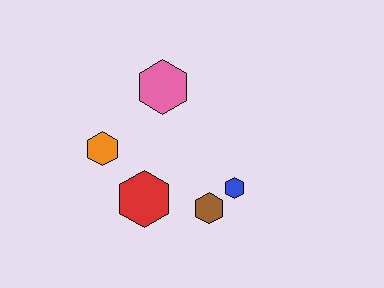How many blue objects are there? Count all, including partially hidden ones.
There is 1 blue object.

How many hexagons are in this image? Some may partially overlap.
There are 5 hexagons.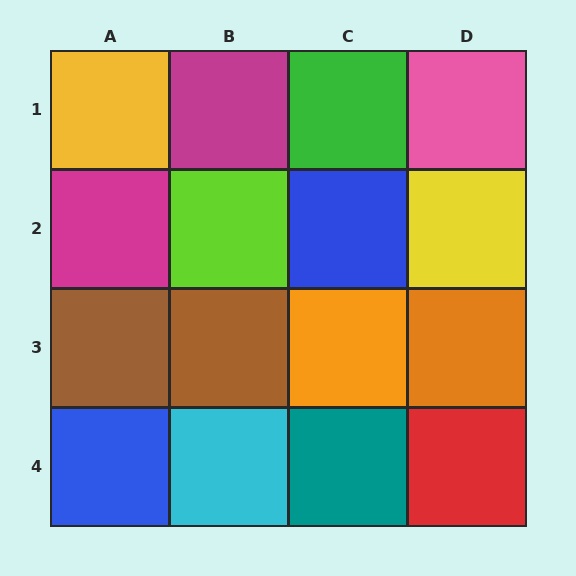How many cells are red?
1 cell is red.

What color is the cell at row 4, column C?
Teal.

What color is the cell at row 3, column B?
Brown.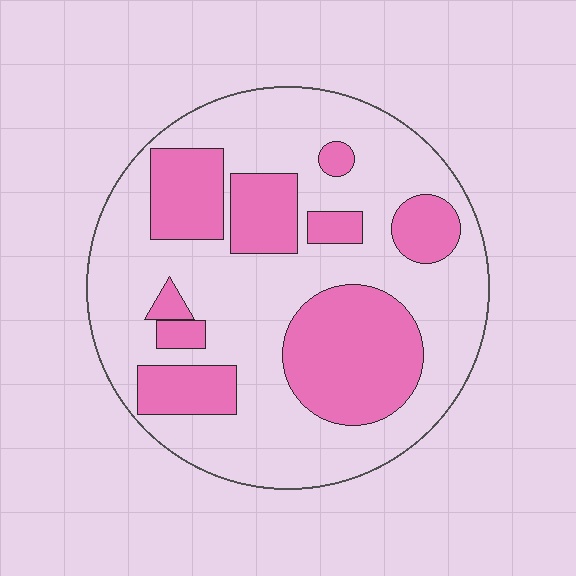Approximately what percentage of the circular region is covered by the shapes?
Approximately 35%.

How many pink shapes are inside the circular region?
9.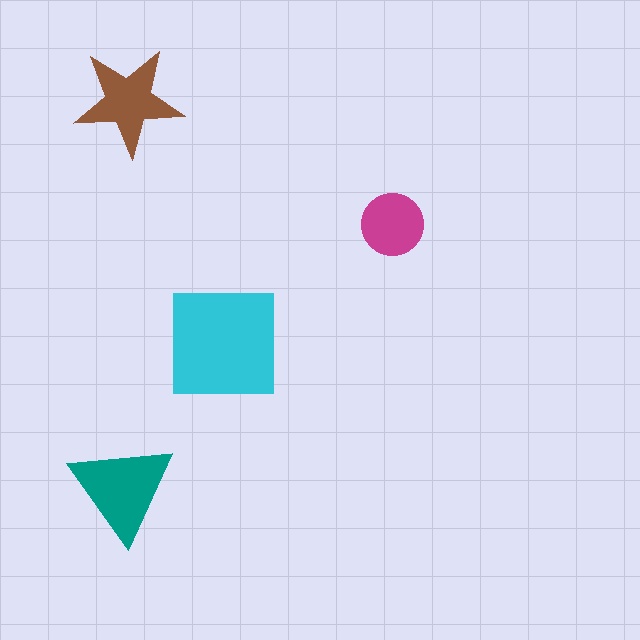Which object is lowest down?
The teal triangle is bottommost.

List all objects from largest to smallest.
The cyan square, the teal triangle, the brown star, the magenta circle.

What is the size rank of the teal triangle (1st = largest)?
2nd.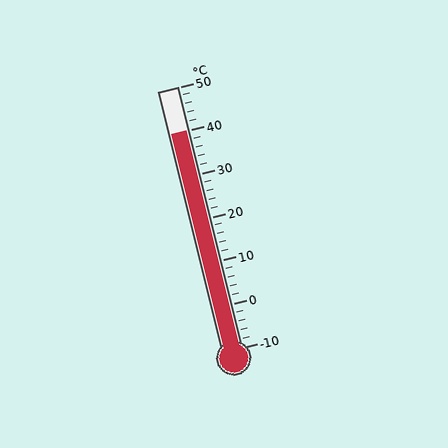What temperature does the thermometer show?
The thermometer shows approximately 40°C.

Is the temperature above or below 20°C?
The temperature is above 20°C.